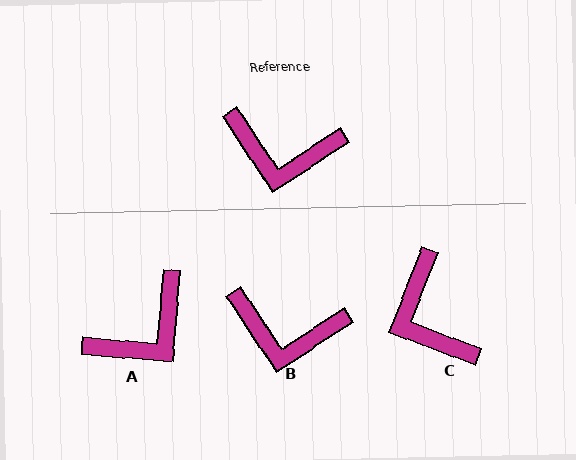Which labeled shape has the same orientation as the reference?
B.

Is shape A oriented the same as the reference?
No, it is off by about 52 degrees.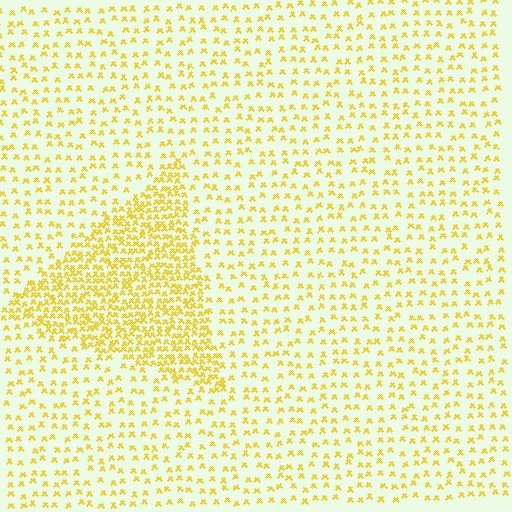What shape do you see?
I see a triangle.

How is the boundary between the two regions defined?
The boundary is defined by a change in element density (approximately 2.6x ratio). All elements are the same color, size, and shape.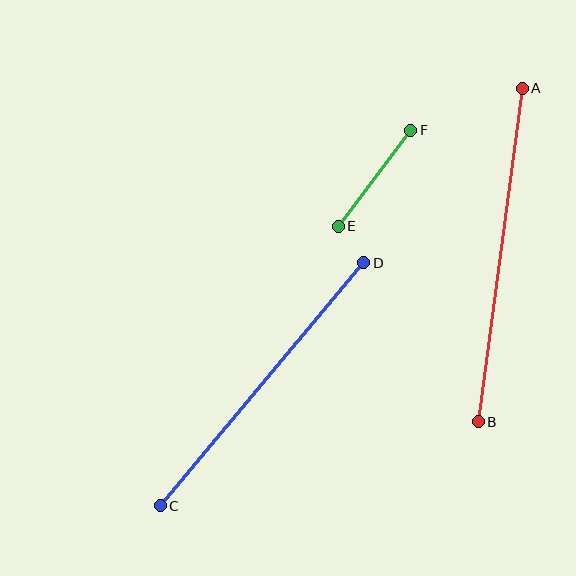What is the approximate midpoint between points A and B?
The midpoint is at approximately (500, 255) pixels.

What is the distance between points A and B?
The distance is approximately 336 pixels.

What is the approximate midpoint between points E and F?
The midpoint is at approximately (374, 178) pixels.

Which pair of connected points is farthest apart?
Points A and B are farthest apart.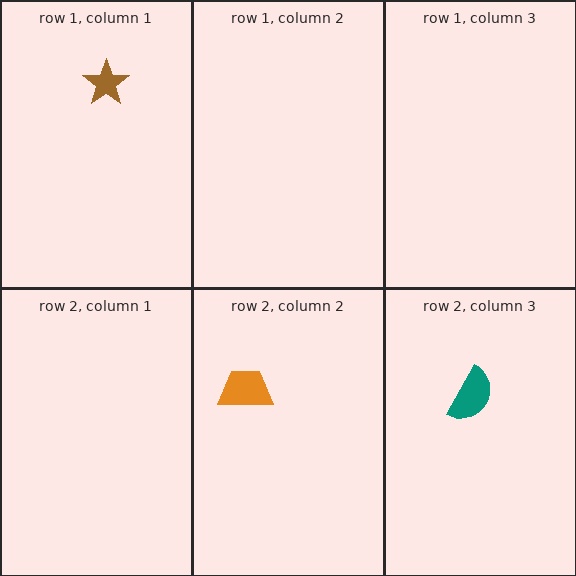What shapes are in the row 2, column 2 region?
The orange trapezoid.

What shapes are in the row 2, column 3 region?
The teal semicircle.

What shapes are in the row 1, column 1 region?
The brown star.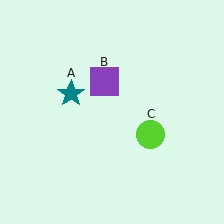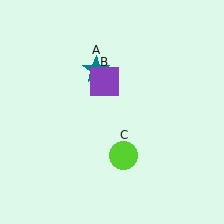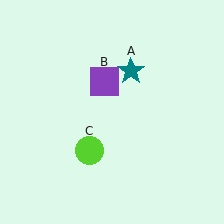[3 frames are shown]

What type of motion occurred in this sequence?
The teal star (object A), lime circle (object C) rotated clockwise around the center of the scene.